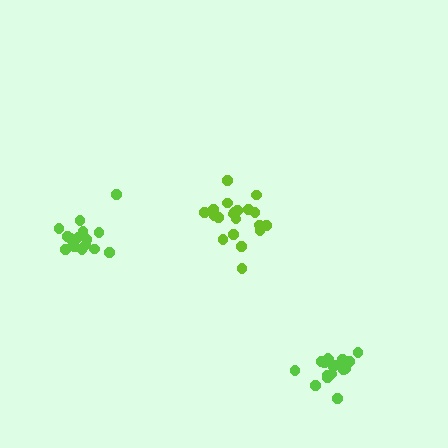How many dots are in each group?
Group 1: 20 dots, Group 2: 16 dots, Group 3: 19 dots (55 total).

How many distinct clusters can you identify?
There are 3 distinct clusters.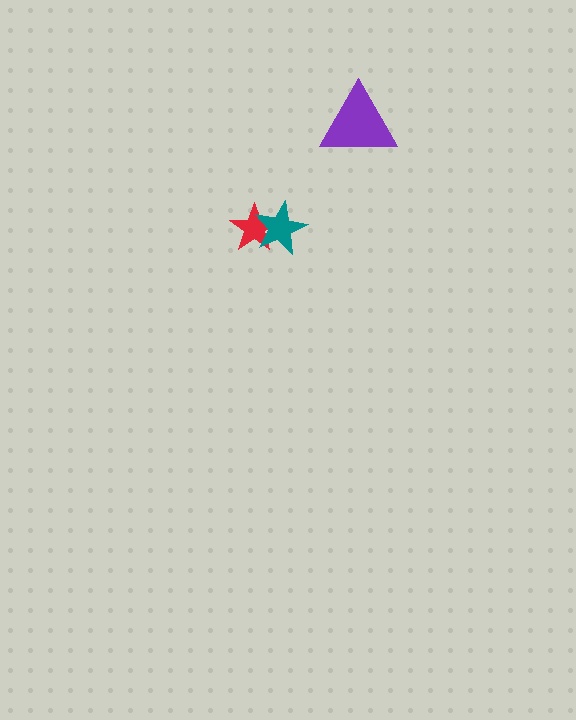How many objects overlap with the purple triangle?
0 objects overlap with the purple triangle.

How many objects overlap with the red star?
1 object overlaps with the red star.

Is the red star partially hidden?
Yes, it is partially covered by another shape.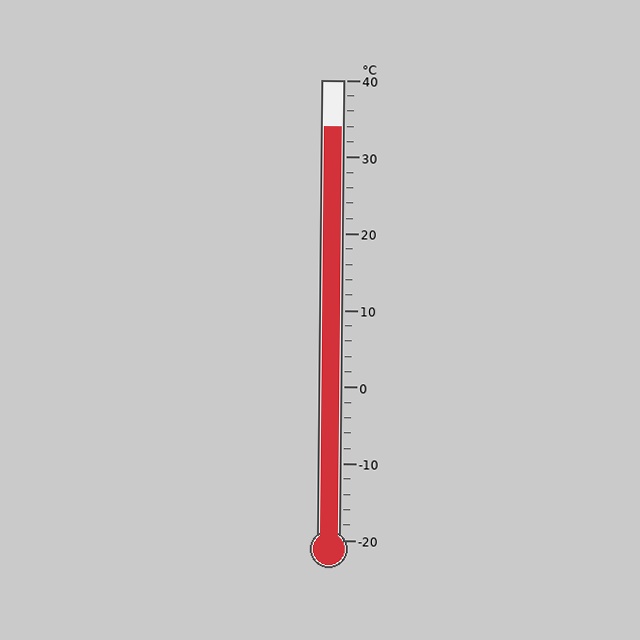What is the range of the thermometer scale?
The thermometer scale ranges from -20°C to 40°C.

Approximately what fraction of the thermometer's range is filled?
The thermometer is filled to approximately 90% of its range.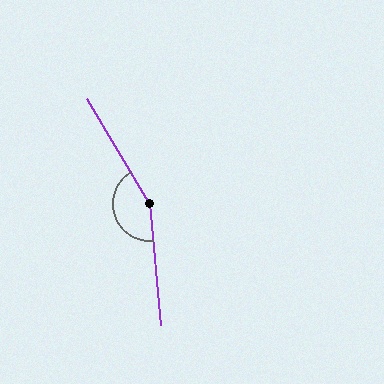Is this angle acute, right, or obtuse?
It is obtuse.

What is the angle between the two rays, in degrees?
Approximately 154 degrees.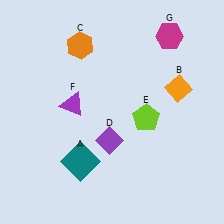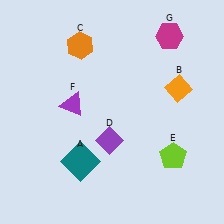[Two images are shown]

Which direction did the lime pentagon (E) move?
The lime pentagon (E) moved down.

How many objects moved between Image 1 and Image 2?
1 object moved between the two images.